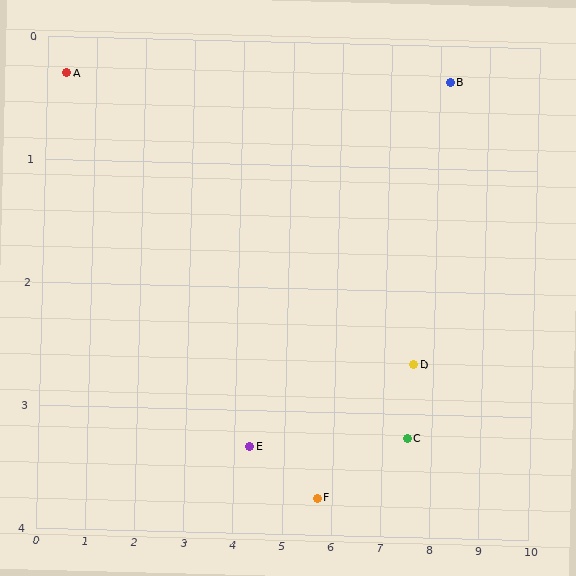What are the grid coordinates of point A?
Point A is at approximately (0.4, 0.3).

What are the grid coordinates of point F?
Point F is at approximately (5.7, 3.7).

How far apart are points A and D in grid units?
Points A and D are about 7.6 grid units apart.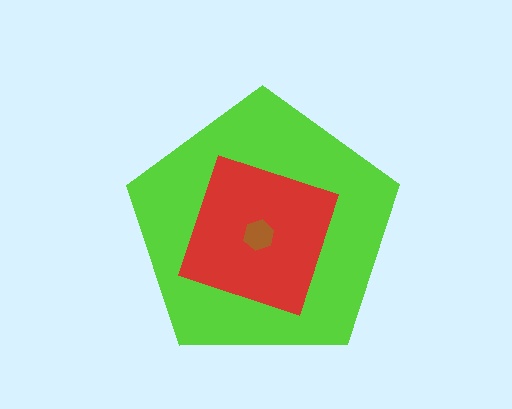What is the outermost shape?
The lime pentagon.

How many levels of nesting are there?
3.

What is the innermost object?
The brown hexagon.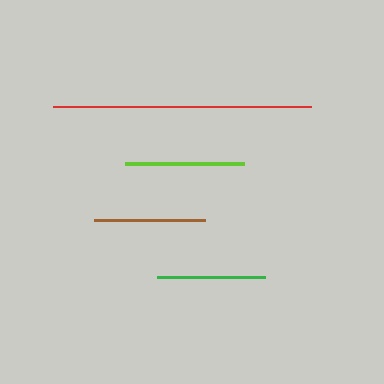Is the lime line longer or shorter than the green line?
The lime line is longer than the green line.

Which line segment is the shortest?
The green line is the shortest at approximately 108 pixels.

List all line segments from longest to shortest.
From longest to shortest: red, lime, brown, green.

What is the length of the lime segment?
The lime segment is approximately 119 pixels long.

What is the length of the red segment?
The red segment is approximately 259 pixels long.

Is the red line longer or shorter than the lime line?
The red line is longer than the lime line.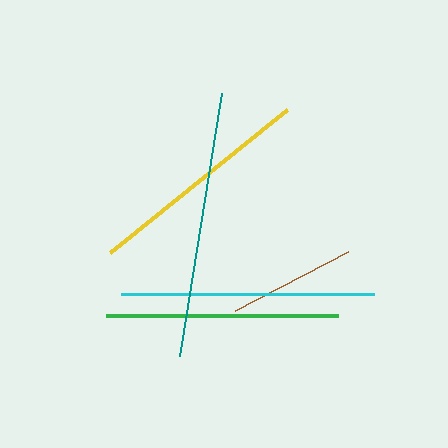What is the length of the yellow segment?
The yellow segment is approximately 228 pixels long.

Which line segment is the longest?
The teal line is the longest at approximately 267 pixels.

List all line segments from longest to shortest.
From longest to shortest: teal, cyan, green, yellow, brown.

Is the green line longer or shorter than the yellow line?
The green line is longer than the yellow line.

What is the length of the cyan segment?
The cyan segment is approximately 253 pixels long.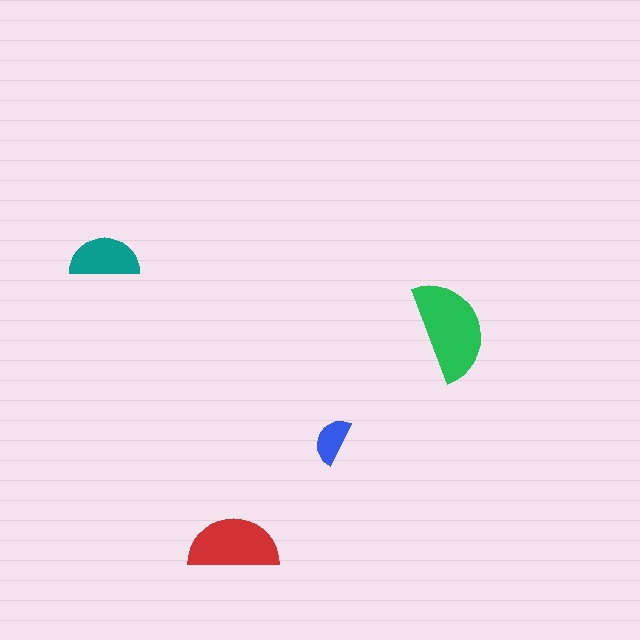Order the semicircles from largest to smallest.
the green one, the red one, the teal one, the blue one.